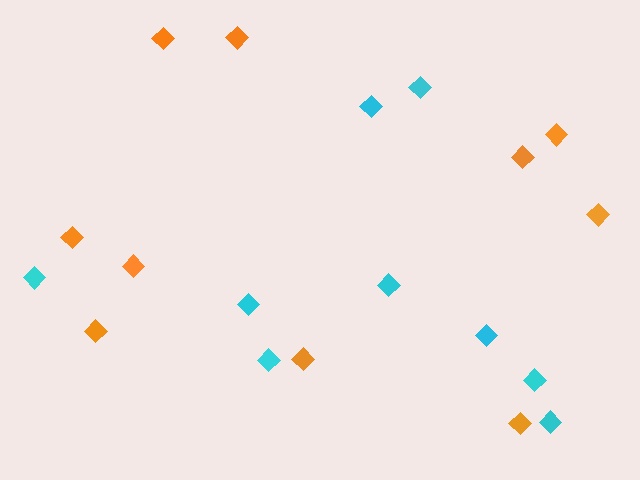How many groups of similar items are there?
There are 2 groups: one group of cyan diamonds (9) and one group of orange diamonds (10).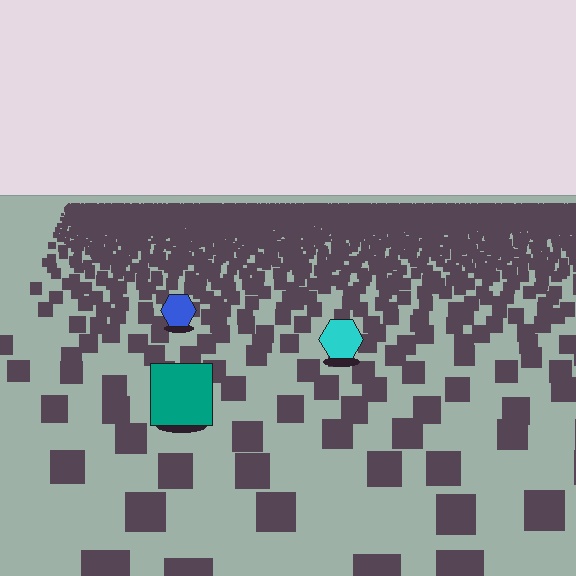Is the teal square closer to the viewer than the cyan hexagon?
Yes. The teal square is closer — you can tell from the texture gradient: the ground texture is coarser near it.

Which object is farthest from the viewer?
The blue hexagon is farthest from the viewer. It appears smaller and the ground texture around it is denser.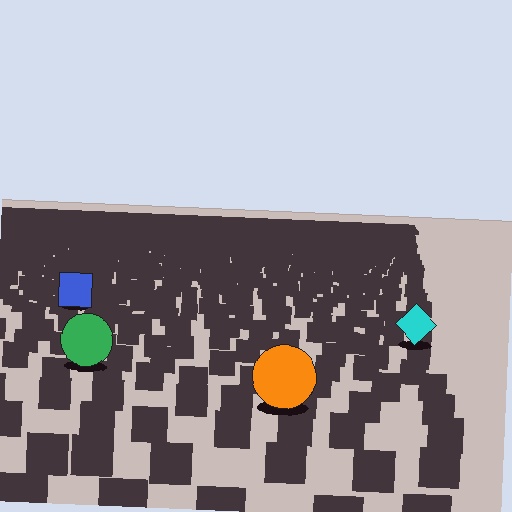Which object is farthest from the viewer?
The blue square is farthest from the viewer. It appears smaller and the ground texture around it is denser.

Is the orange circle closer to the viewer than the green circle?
Yes. The orange circle is closer — you can tell from the texture gradient: the ground texture is coarser near it.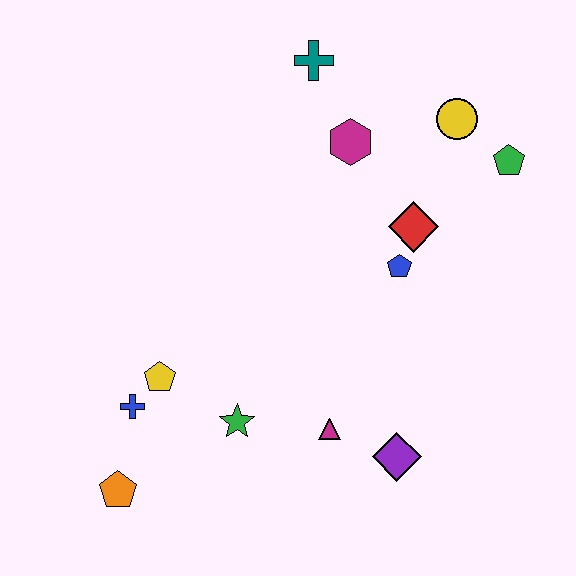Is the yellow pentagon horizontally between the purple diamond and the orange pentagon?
Yes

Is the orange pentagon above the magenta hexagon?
No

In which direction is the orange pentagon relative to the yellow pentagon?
The orange pentagon is below the yellow pentagon.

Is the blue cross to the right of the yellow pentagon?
No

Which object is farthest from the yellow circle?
The orange pentagon is farthest from the yellow circle.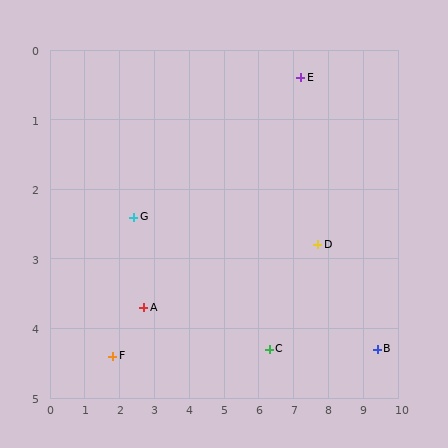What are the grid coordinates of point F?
Point F is at approximately (1.8, 4.4).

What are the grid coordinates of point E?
Point E is at approximately (7.2, 0.4).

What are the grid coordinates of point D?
Point D is at approximately (7.7, 2.8).